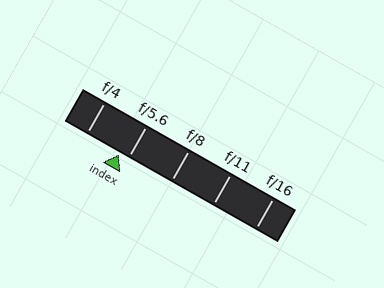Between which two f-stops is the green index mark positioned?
The index mark is between f/4 and f/5.6.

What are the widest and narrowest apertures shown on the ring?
The widest aperture shown is f/4 and the narrowest is f/16.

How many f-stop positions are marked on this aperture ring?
There are 5 f-stop positions marked.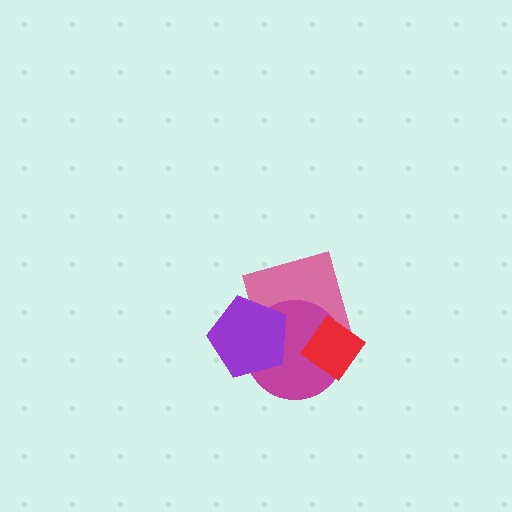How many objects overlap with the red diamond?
2 objects overlap with the red diamond.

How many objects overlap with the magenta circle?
3 objects overlap with the magenta circle.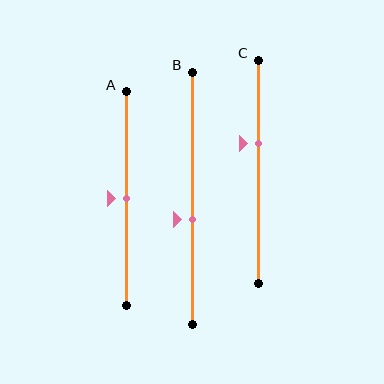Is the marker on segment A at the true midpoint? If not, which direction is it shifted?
Yes, the marker on segment A is at the true midpoint.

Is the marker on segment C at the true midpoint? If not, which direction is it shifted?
No, the marker on segment C is shifted upward by about 13% of the segment length.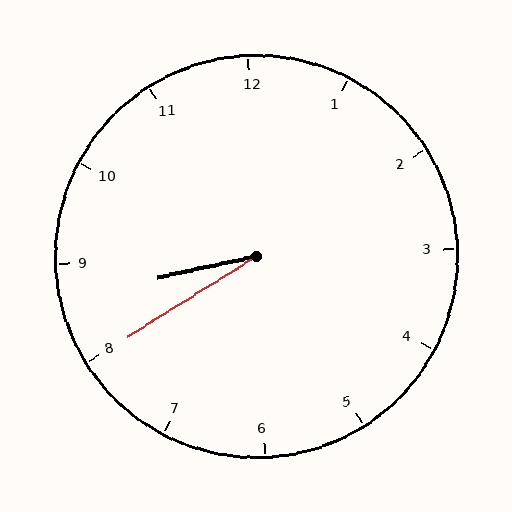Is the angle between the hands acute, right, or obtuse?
It is acute.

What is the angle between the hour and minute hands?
Approximately 20 degrees.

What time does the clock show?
8:40.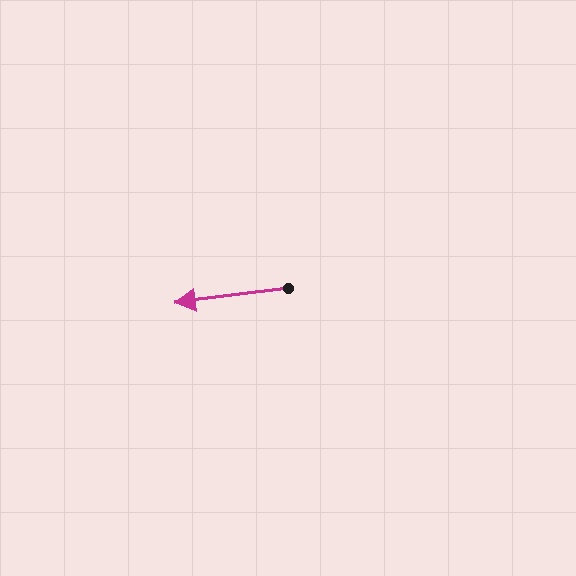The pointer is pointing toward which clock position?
Roughly 9 o'clock.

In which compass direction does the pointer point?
West.